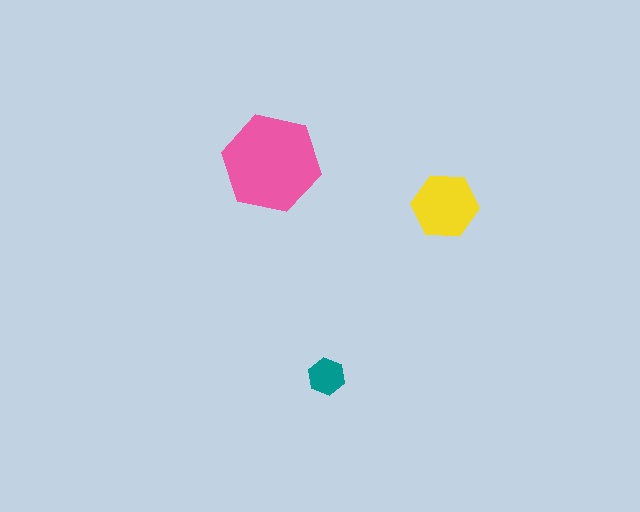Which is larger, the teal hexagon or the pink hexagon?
The pink one.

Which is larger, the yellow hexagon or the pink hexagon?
The pink one.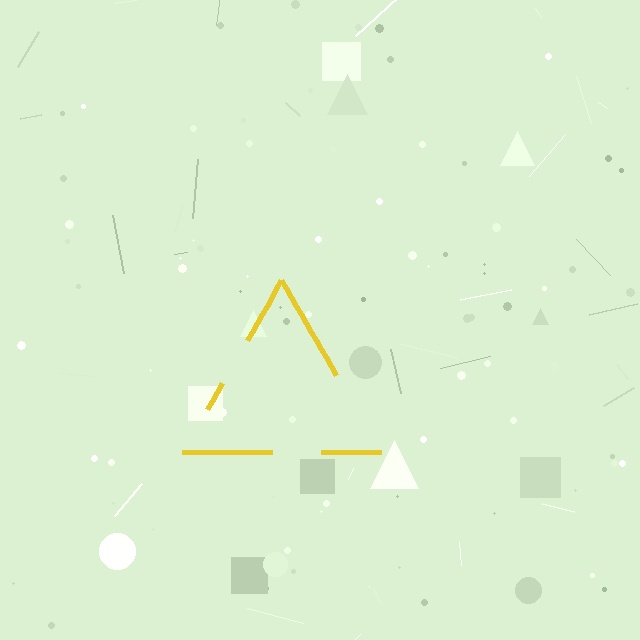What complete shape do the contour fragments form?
The contour fragments form a triangle.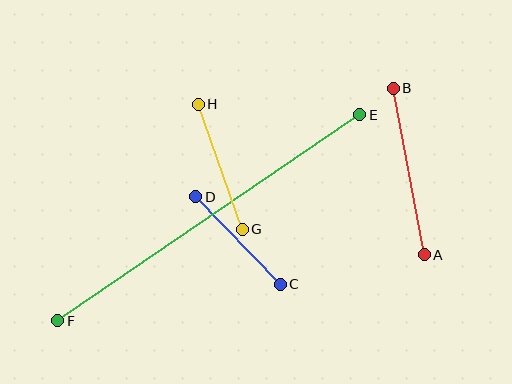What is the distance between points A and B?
The distance is approximately 169 pixels.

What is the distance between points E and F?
The distance is approximately 366 pixels.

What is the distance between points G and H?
The distance is approximately 133 pixels.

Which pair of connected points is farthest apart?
Points E and F are farthest apart.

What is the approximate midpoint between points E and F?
The midpoint is at approximately (209, 218) pixels.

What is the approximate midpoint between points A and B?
The midpoint is at approximately (409, 172) pixels.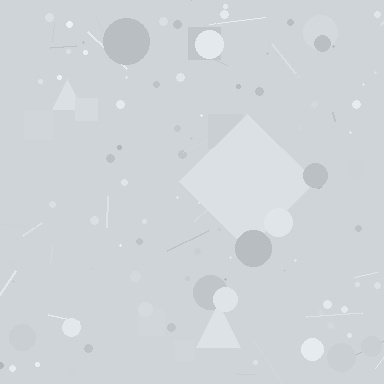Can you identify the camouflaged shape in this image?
The camouflaged shape is a diamond.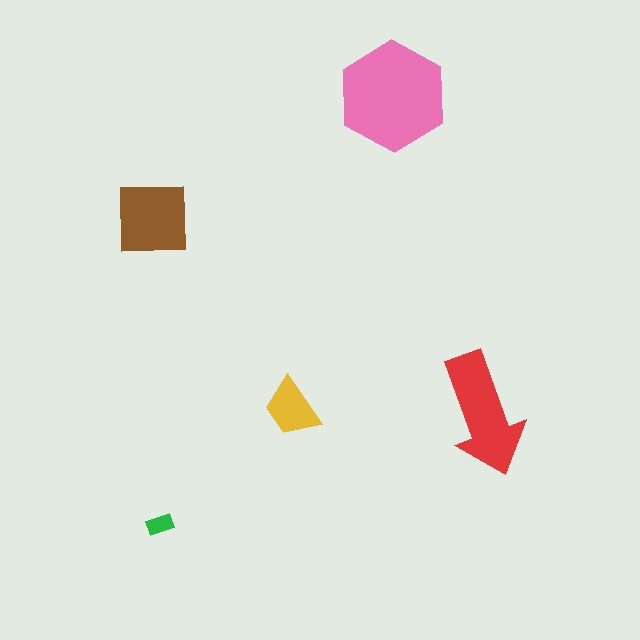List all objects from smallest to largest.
The green rectangle, the yellow trapezoid, the brown square, the red arrow, the pink hexagon.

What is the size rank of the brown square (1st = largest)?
3rd.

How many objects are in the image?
There are 5 objects in the image.